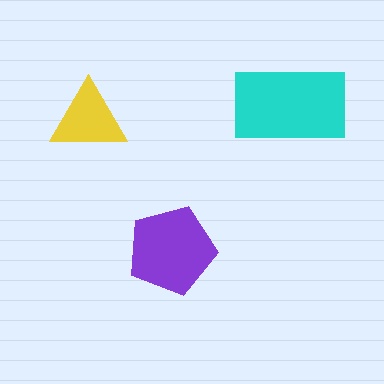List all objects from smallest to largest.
The yellow triangle, the purple pentagon, the cyan rectangle.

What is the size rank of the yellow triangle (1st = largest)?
3rd.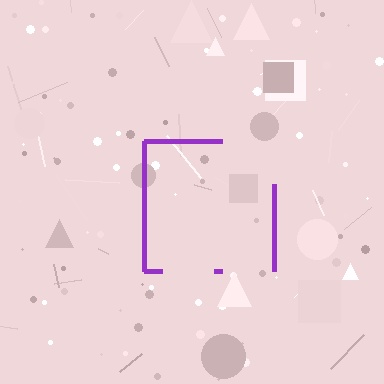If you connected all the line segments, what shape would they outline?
They would outline a square.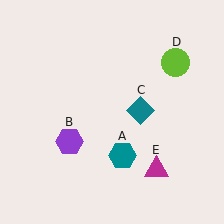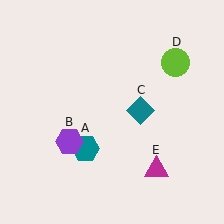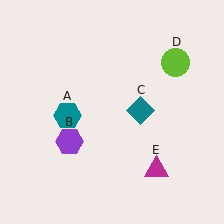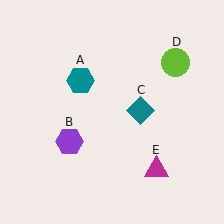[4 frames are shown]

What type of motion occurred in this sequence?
The teal hexagon (object A) rotated clockwise around the center of the scene.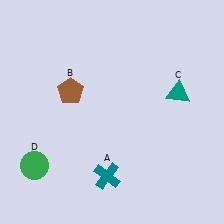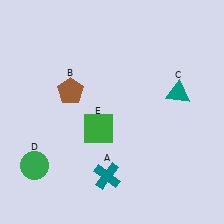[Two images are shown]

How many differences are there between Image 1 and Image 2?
There is 1 difference between the two images.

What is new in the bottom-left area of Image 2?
A green square (E) was added in the bottom-left area of Image 2.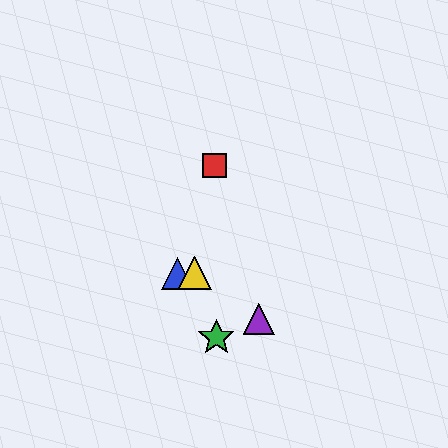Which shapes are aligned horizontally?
The blue triangle, the yellow triangle are aligned horizontally.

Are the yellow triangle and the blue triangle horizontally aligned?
Yes, both are at y≈273.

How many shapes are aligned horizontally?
2 shapes (the blue triangle, the yellow triangle) are aligned horizontally.